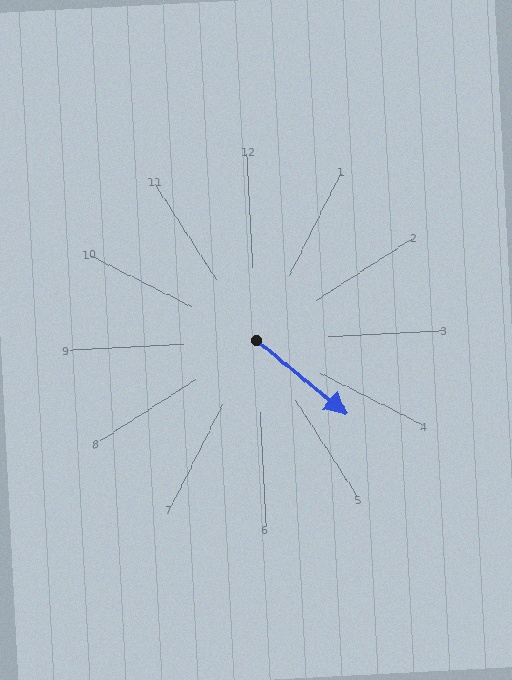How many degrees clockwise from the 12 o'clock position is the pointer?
Approximately 132 degrees.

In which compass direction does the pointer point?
Southeast.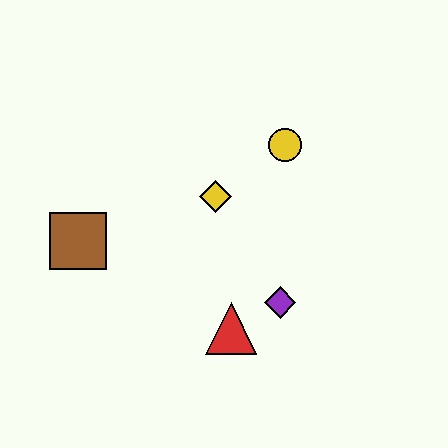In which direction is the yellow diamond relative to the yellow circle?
The yellow diamond is to the left of the yellow circle.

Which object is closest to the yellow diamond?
The yellow circle is closest to the yellow diamond.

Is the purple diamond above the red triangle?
Yes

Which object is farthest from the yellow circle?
The brown square is farthest from the yellow circle.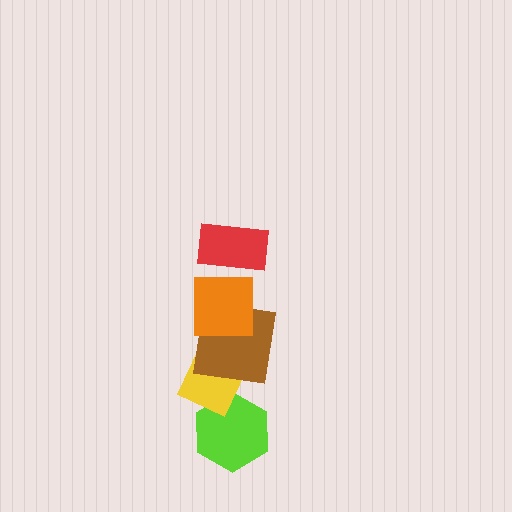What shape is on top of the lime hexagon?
The yellow diamond is on top of the lime hexagon.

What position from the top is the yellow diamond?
The yellow diamond is 4th from the top.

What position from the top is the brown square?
The brown square is 3rd from the top.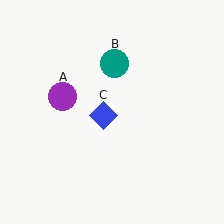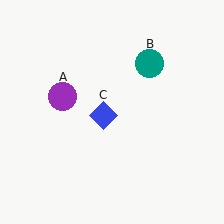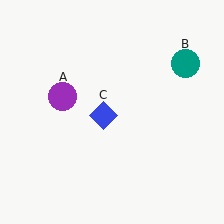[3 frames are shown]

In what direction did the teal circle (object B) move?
The teal circle (object B) moved right.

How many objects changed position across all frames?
1 object changed position: teal circle (object B).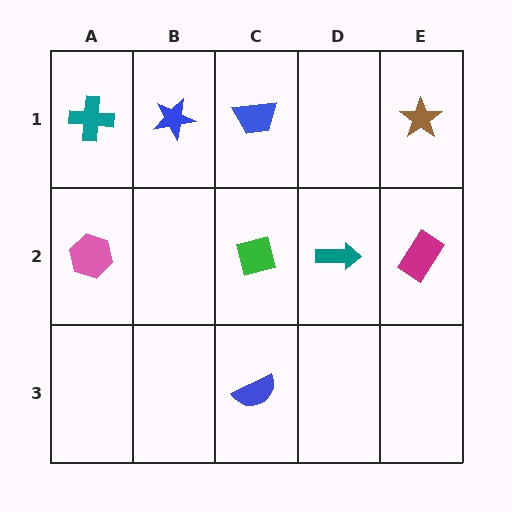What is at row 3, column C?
A blue semicircle.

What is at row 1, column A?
A teal cross.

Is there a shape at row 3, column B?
No, that cell is empty.